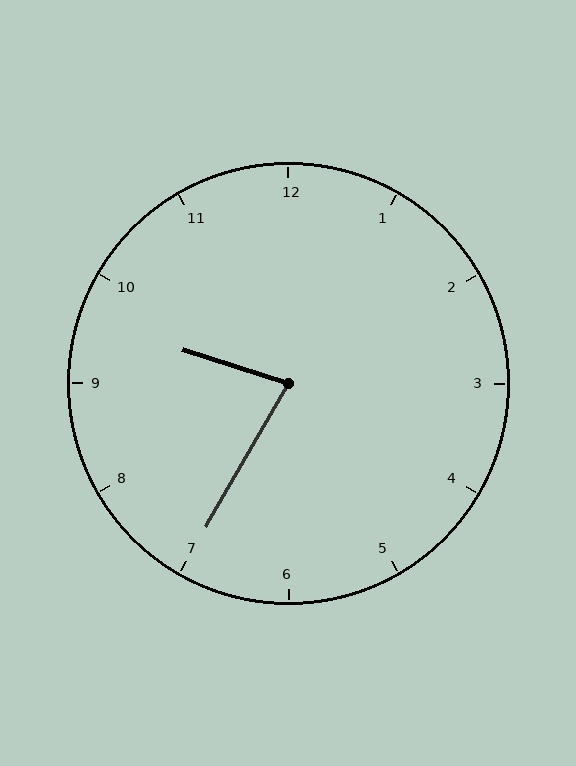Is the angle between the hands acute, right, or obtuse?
It is acute.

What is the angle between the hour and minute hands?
Approximately 78 degrees.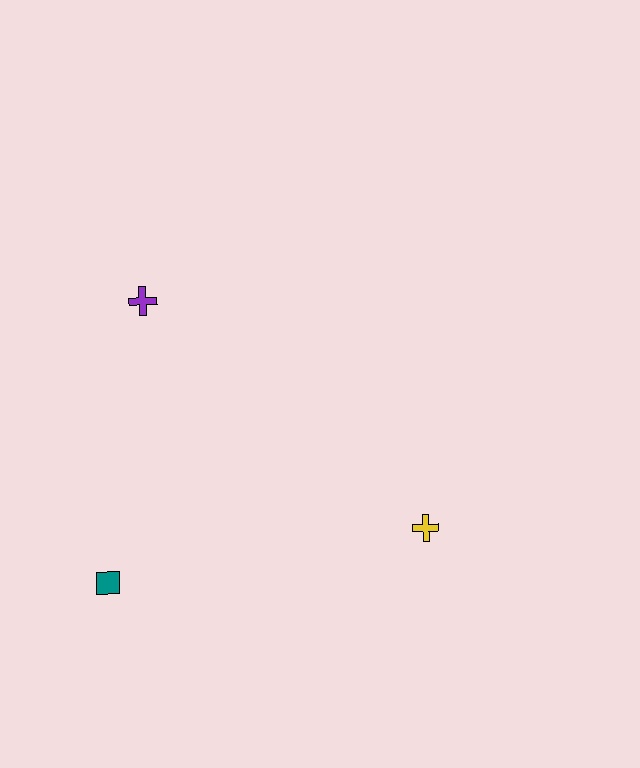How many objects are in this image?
There are 3 objects.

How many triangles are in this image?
There are no triangles.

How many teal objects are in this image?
There is 1 teal object.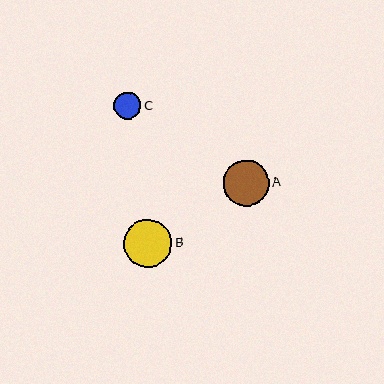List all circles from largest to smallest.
From largest to smallest: B, A, C.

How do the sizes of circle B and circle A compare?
Circle B and circle A are approximately the same size.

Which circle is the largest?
Circle B is the largest with a size of approximately 48 pixels.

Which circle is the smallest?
Circle C is the smallest with a size of approximately 27 pixels.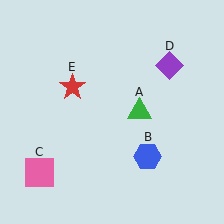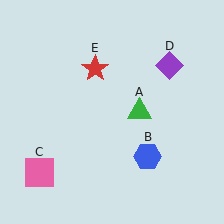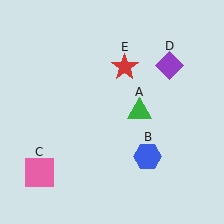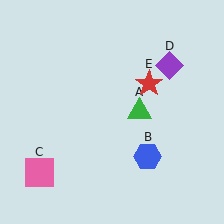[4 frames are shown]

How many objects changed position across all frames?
1 object changed position: red star (object E).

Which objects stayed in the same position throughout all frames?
Green triangle (object A) and blue hexagon (object B) and pink square (object C) and purple diamond (object D) remained stationary.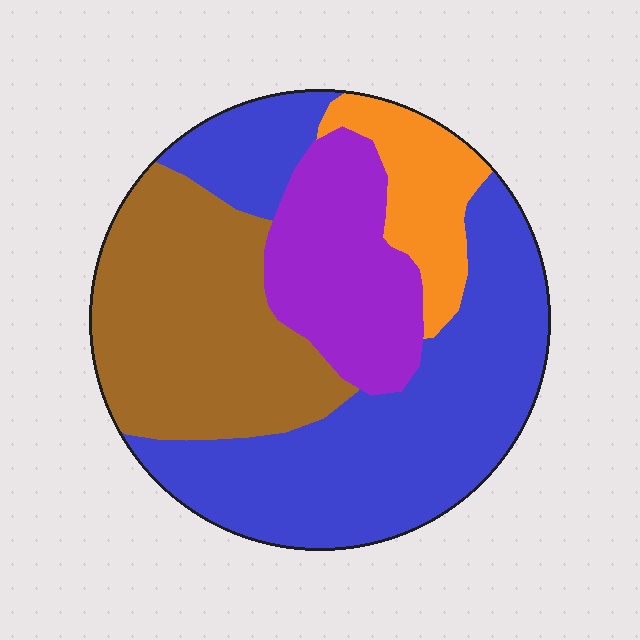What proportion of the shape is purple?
Purple covers 17% of the shape.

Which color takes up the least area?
Orange, at roughly 10%.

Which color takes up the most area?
Blue, at roughly 45%.